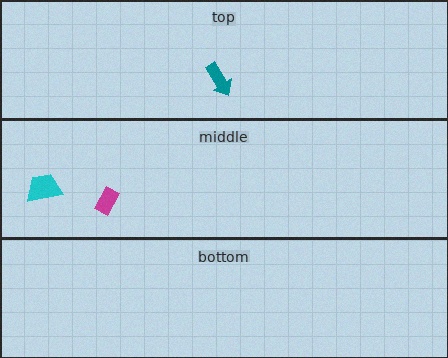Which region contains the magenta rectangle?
The middle region.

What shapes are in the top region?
The teal arrow.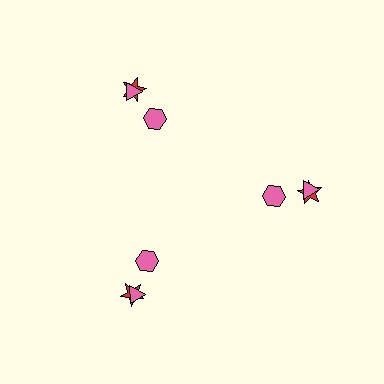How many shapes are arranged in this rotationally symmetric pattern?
There are 9 shapes, arranged in 3 groups of 3.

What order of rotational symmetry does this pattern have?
This pattern has 3-fold rotational symmetry.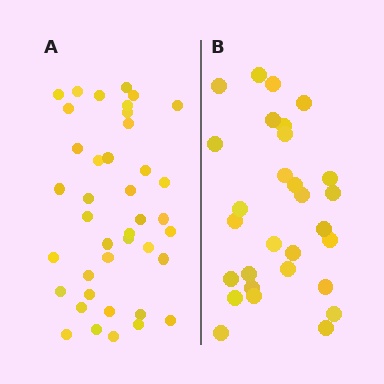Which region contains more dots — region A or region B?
Region A (the left region) has more dots.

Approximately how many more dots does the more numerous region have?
Region A has roughly 12 or so more dots than region B.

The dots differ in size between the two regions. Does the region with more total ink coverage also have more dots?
No. Region B has more total ink coverage because its dots are larger, but region A actually contains more individual dots. Total area can be misleading — the number of items is what matters here.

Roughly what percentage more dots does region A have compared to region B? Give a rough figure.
About 40% more.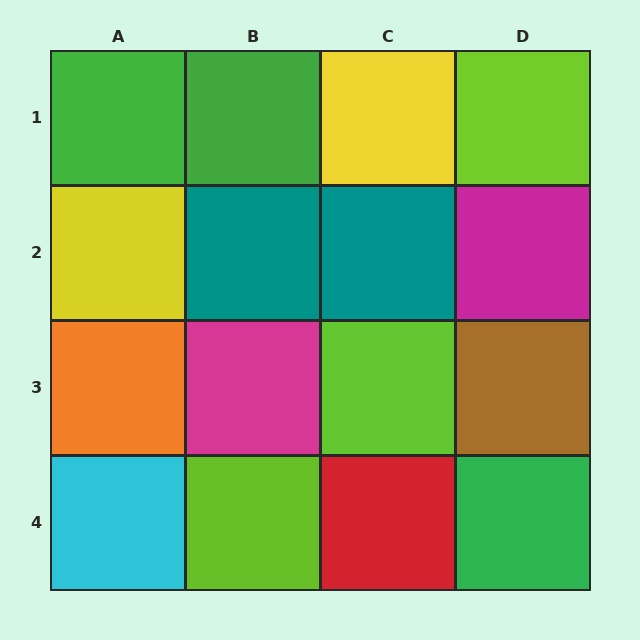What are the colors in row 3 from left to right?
Orange, magenta, lime, brown.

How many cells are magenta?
2 cells are magenta.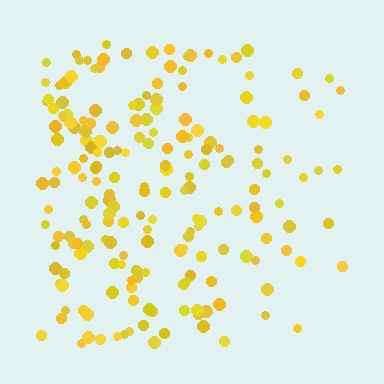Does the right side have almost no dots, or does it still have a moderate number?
Still a moderate number, just noticeably fewer than the left.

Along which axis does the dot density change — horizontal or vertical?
Horizontal.